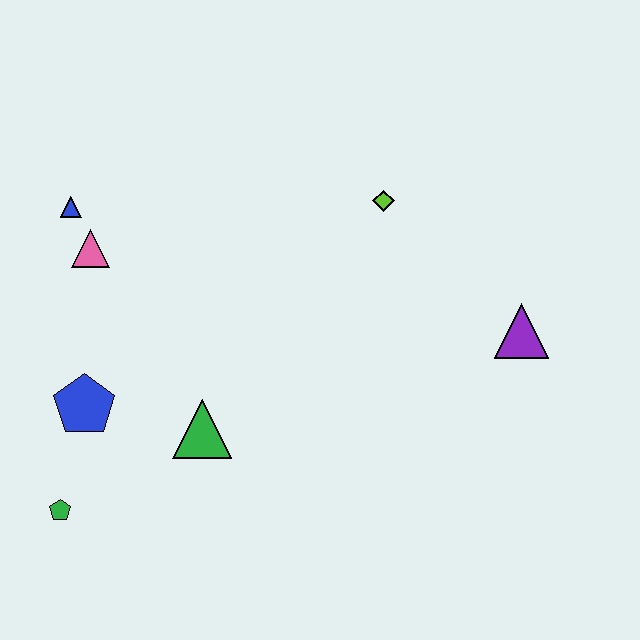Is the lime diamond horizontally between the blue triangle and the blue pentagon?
No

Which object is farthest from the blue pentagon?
The purple triangle is farthest from the blue pentagon.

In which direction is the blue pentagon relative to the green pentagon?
The blue pentagon is above the green pentagon.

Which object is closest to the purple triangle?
The lime diamond is closest to the purple triangle.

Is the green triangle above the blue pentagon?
No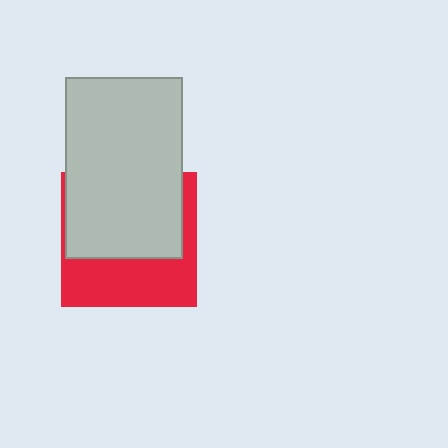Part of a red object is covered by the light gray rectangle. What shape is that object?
It is a square.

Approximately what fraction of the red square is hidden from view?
Roughly 56% of the red square is hidden behind the light gray rectangle.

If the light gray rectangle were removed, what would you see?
You would see the complete red square.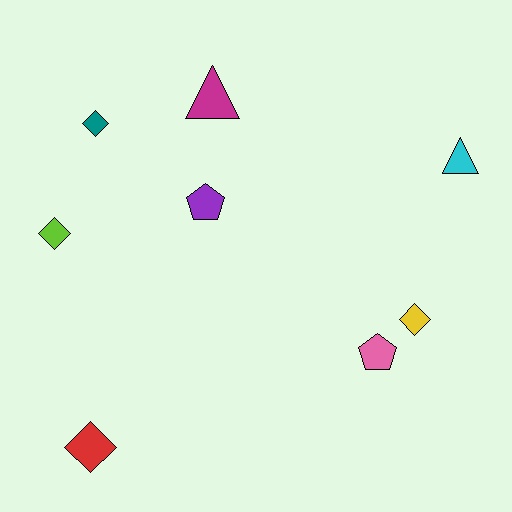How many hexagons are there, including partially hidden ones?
There are no hexagons.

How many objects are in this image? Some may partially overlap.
There are 8 objects.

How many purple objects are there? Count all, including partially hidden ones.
There is 1 purple object.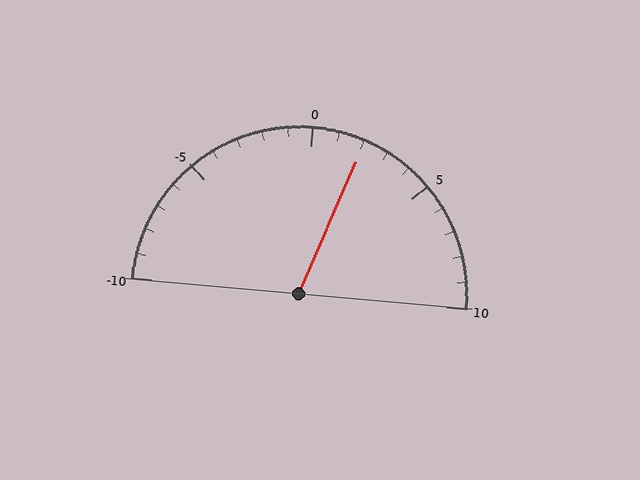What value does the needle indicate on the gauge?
The needle indicates approximately 2.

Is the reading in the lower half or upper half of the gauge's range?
The reading is in the upper half of the range (-10 to 10).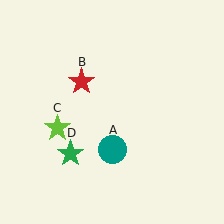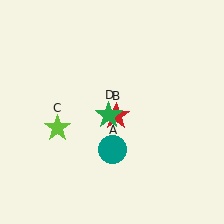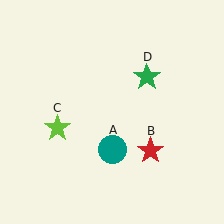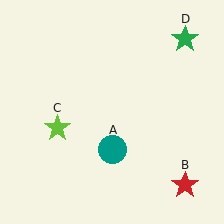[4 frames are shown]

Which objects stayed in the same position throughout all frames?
Teal circle (object A) and lime star (object C) remained stationary.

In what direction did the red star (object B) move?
The red star (object B) moved down and to the right.